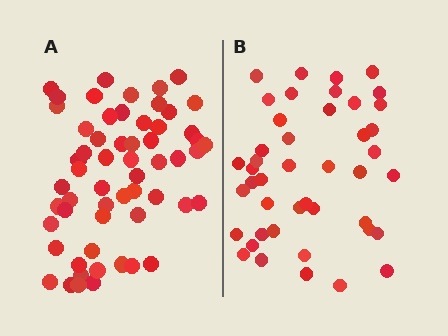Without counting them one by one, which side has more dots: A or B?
Region A (the left region) has more dots.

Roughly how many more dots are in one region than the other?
Region A has approximately 15 more dots than region B.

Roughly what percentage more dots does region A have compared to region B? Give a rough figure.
About 30% more.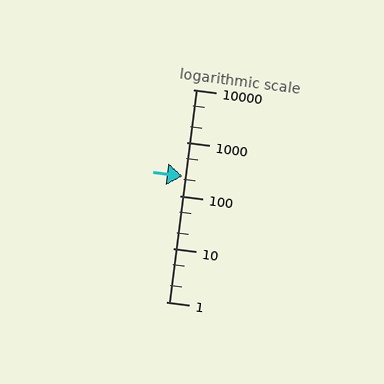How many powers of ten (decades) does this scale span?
The scale spans 4 decades, from 1 to 10000.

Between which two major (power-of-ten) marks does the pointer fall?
The pointer is between 100 and 1000.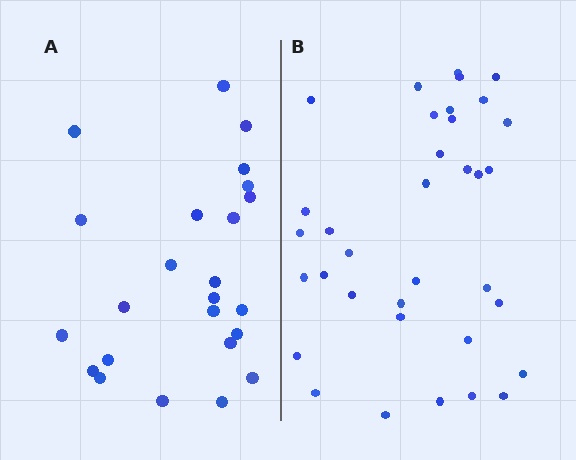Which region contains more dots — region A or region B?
Region B (the right region) has more dots.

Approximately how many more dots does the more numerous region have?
Region B has roughly 12 or so more dots than region A.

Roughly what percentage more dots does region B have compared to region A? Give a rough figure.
About 45% more.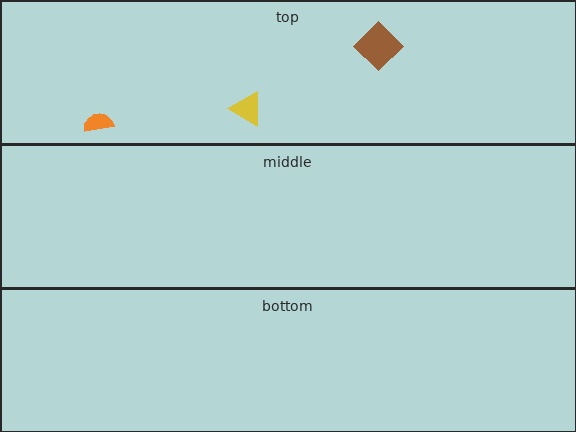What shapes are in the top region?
The brown diamond, the orange semicircle, the yellow triangle.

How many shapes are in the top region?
3.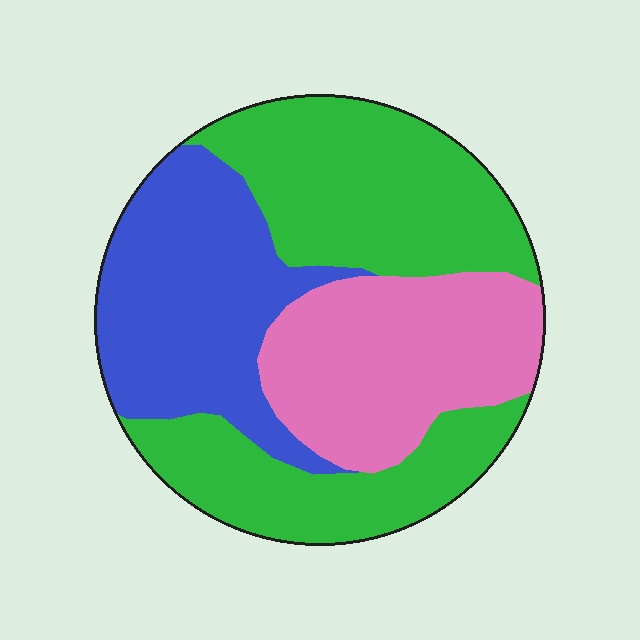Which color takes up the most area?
Green, at roughly 45%.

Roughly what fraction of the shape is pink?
Pink covers 26% of the shape.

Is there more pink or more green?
Green.